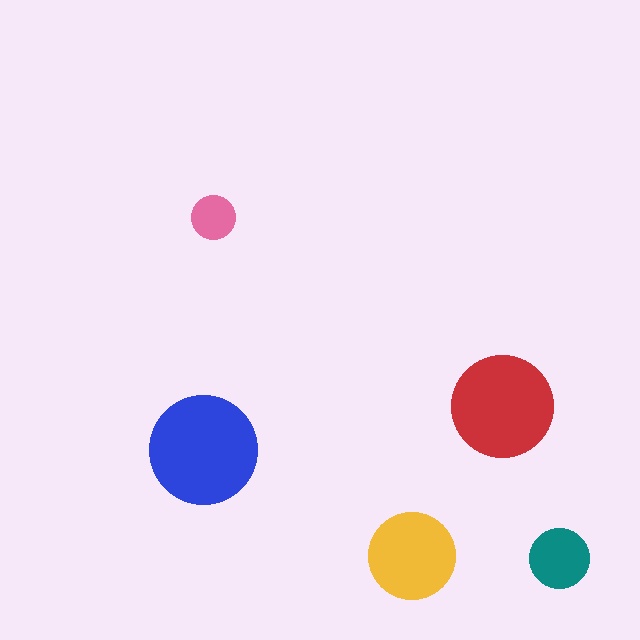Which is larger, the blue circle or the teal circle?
The blue one.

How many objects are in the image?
There are 5 objects in the image.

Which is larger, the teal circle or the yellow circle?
The yellow one.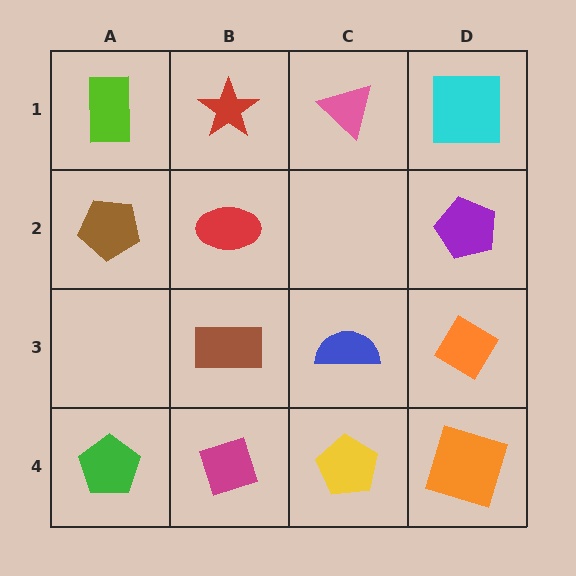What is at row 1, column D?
A cyan square.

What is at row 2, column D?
A purple pentagon.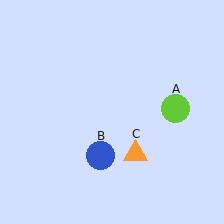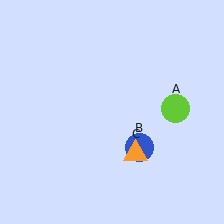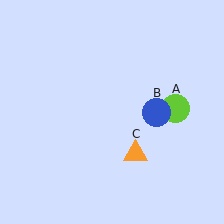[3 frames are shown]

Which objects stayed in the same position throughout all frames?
Lime circle (object A) and orange triangle (object C) remained stationary.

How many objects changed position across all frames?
1 object changed position: blue circle (object B).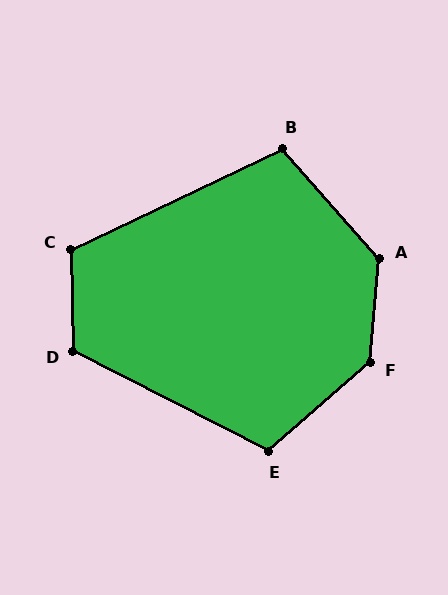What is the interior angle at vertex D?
Approximately 118 degrees (obtuse).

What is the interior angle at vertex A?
Approximately 134 degrees (obtuse).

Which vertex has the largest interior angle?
F, at approximately 136 degrees.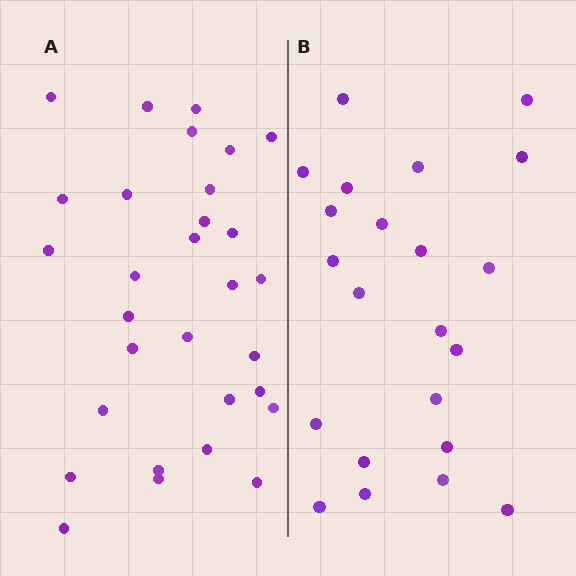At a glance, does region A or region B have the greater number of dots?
Region A (the left region) has more dots.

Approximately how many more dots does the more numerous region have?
Region A has roughly 8 or so more dots than region B.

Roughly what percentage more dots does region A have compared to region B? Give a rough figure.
About 35% more.